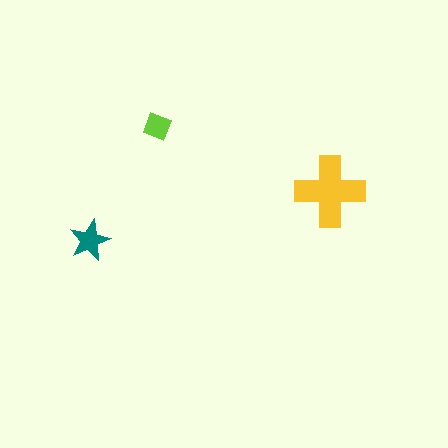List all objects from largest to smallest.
The yellow cross, the teal star, the lime diamond.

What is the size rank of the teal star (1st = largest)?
2nd.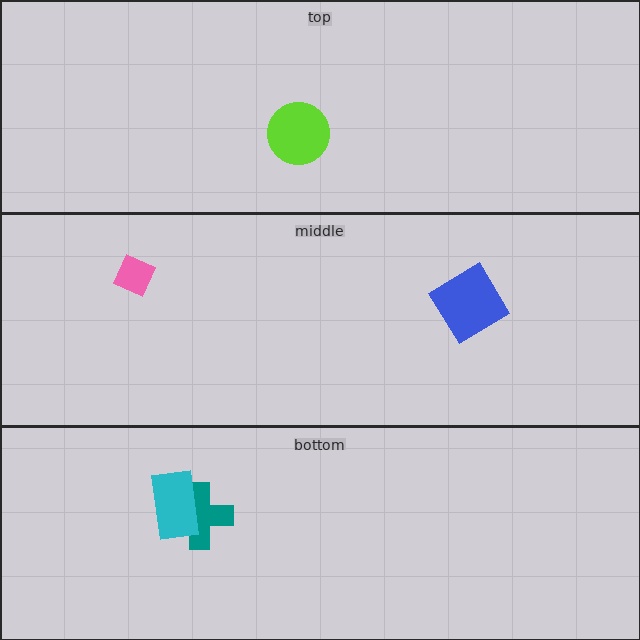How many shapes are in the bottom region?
2.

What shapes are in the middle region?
The blue diamond, the pink diamond.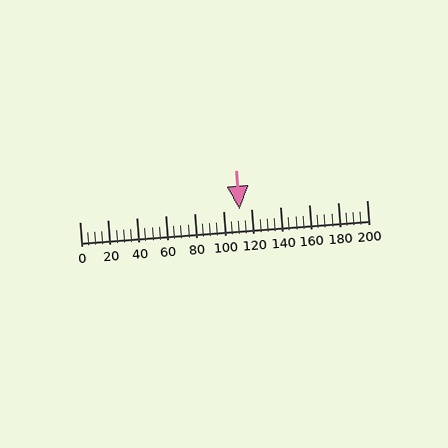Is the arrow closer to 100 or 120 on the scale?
The arrow is closer to 120.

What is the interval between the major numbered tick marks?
The major tick marks are spaced 20 units apart.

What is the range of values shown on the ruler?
The ruler shows values from 0 to 200.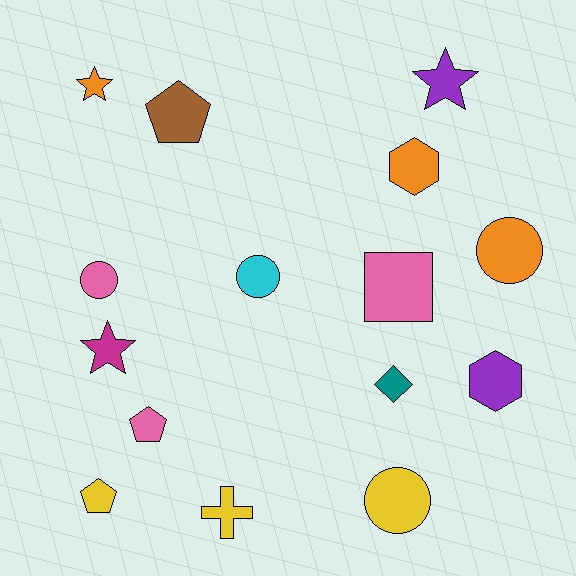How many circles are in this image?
There are 4 circles.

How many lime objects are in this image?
There are no lime objects.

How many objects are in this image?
There are 15 objects.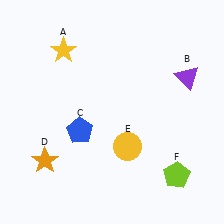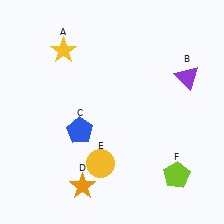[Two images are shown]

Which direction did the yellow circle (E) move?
The yellow circle (E) moved left.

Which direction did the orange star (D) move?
The orange star (D) moved right.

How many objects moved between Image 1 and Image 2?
2 objects moved between the two images.